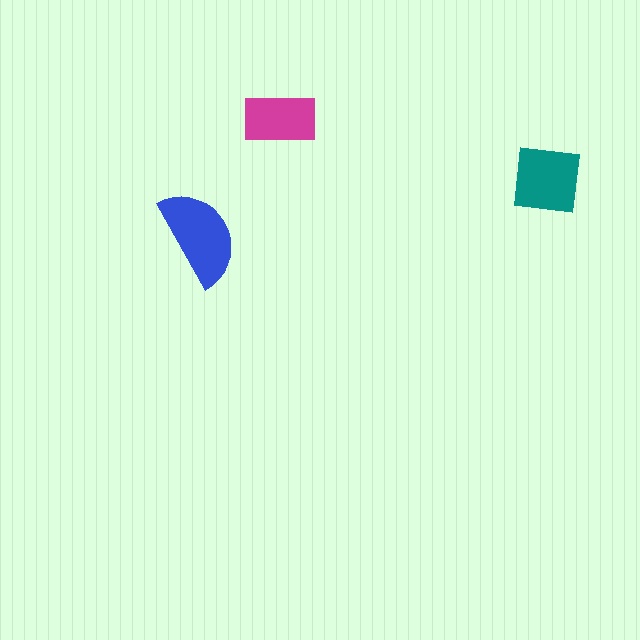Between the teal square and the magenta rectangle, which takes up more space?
The teal square.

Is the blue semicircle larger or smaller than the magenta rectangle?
Larger.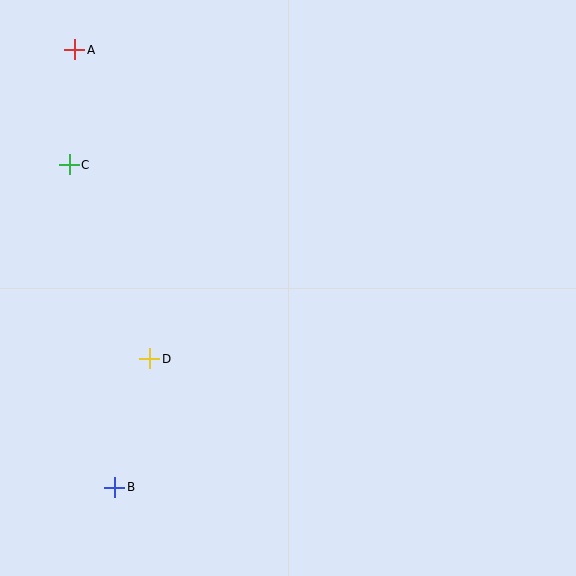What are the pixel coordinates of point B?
Point B is at (115, 487).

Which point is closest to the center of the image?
Point D at (150, 359) is closest to the center.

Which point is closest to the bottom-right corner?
Point B is closest to the bottom-right corner.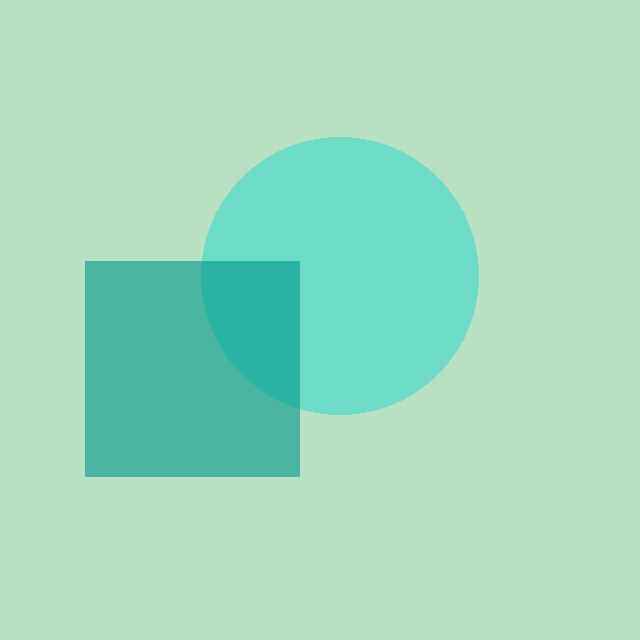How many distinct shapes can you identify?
There are 2 distinct shapes: a cyan circle, a teal square.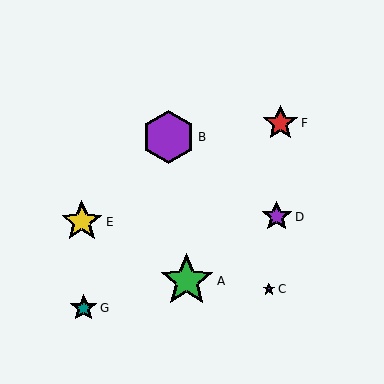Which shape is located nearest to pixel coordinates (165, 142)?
The purple hexagon (labeled B) at (168, 137) is nearest to that location.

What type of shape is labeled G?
Shape G is a teal star.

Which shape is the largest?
The green star (labeled A) is the largest.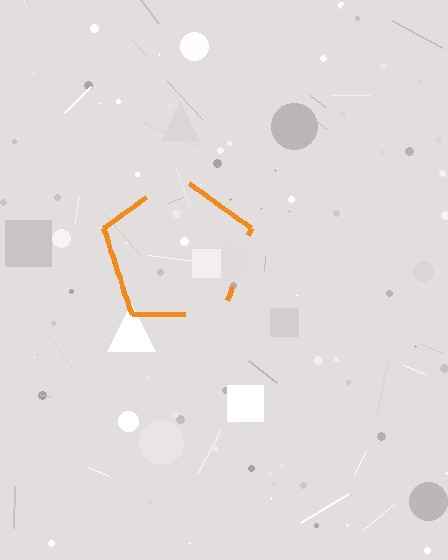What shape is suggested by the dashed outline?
The dashed outline suggests a pentagon.